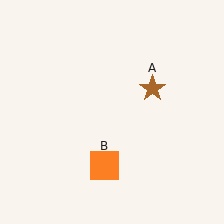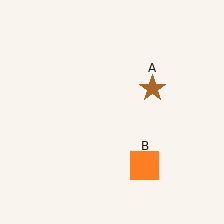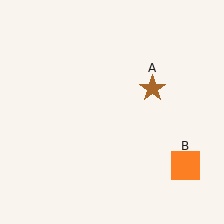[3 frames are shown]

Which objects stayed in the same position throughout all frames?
Brown star (object A) remained stationary.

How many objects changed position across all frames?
1 object changed position: orange square (object B).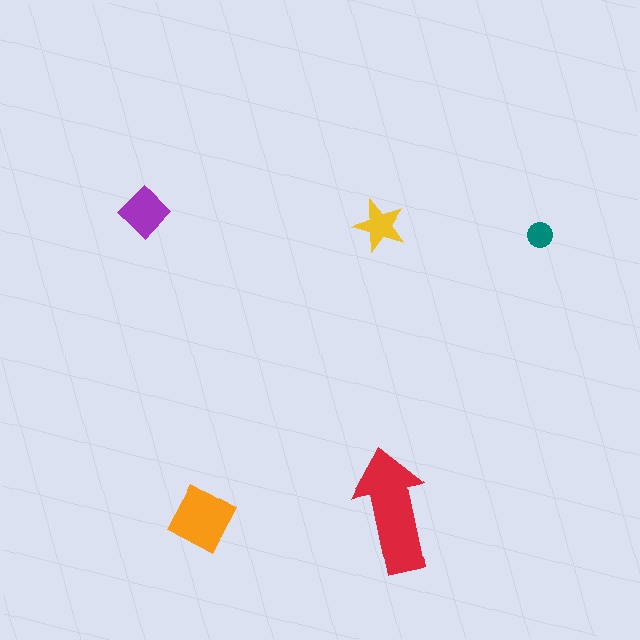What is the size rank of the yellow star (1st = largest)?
4th.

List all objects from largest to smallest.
The red arrow, the orange square, the purple diamond, the yellow star, the teal circle.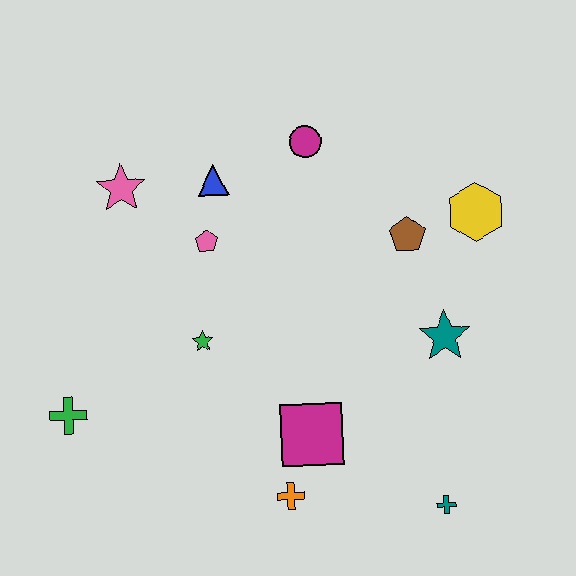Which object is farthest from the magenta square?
The pink star is farthest from the magenta square.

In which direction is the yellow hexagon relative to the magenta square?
The yellow hexagon is above the magenta square.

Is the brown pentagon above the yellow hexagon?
No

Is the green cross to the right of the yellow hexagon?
No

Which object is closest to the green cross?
The green star is closest to the green cross.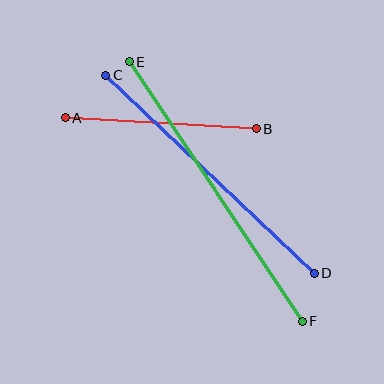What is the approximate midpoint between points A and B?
The midpoint is at approximately (161, 123) pixels.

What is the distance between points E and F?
The distance is approximately 312 pixels.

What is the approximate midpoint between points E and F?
The midpoint is at approximately (216, 192) pixels.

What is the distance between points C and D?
The distance is approximately 287 pixels.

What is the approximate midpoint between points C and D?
The midpoint is at approximately (210, 174) pixels.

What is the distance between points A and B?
The distance is approximately 191 pixels.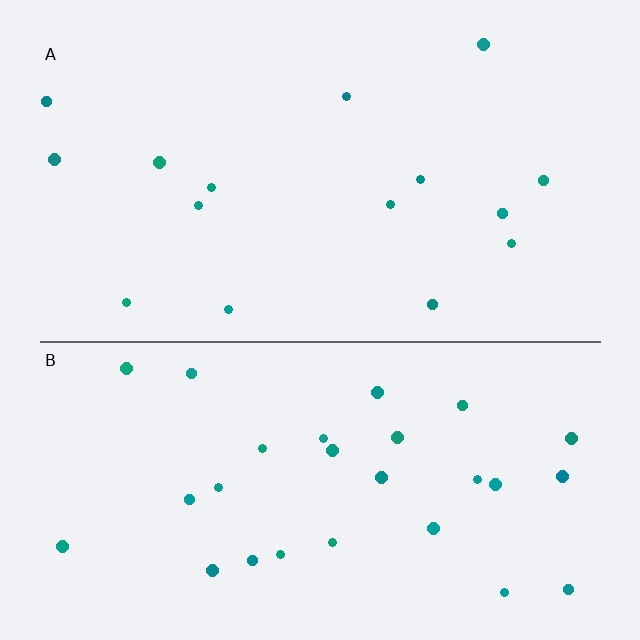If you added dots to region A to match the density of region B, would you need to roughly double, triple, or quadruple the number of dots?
Approximately double.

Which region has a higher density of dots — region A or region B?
B (the bottom).